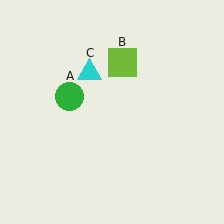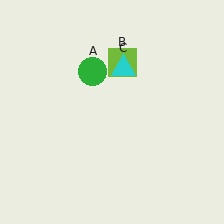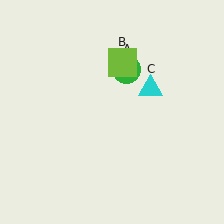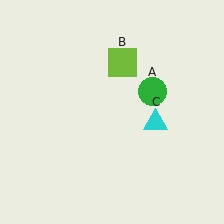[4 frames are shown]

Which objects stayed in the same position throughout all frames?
Lime square (object B) remained stationary.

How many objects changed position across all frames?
2 objects changed position: green circle (object A), cyan triangle (object C).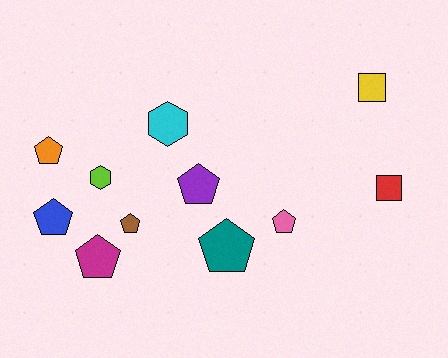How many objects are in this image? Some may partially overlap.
There are 11 objects.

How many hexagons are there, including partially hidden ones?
There are 2 hexagons.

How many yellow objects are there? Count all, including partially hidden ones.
There is 1 yellow object.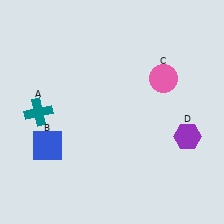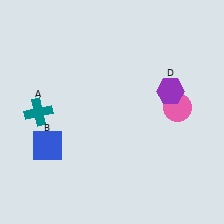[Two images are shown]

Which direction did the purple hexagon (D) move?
The purple hexagon (D) moved up.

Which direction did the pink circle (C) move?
The pink circle (C) moved down.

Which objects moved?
The objects that moved are: the pink circle (C), the purple hexagon (D).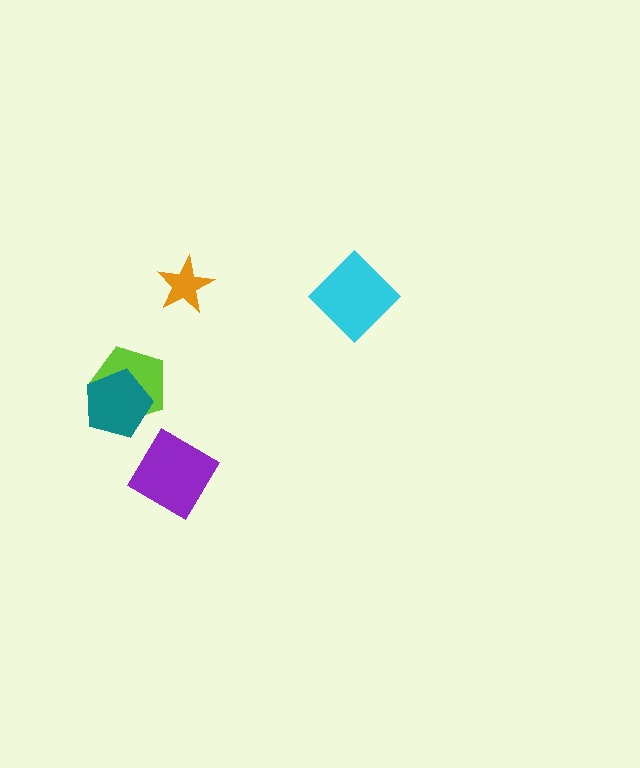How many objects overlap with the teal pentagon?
1 object overlaps with the teal pentagon.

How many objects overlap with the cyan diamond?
0 objects overlap with the cyan diamond.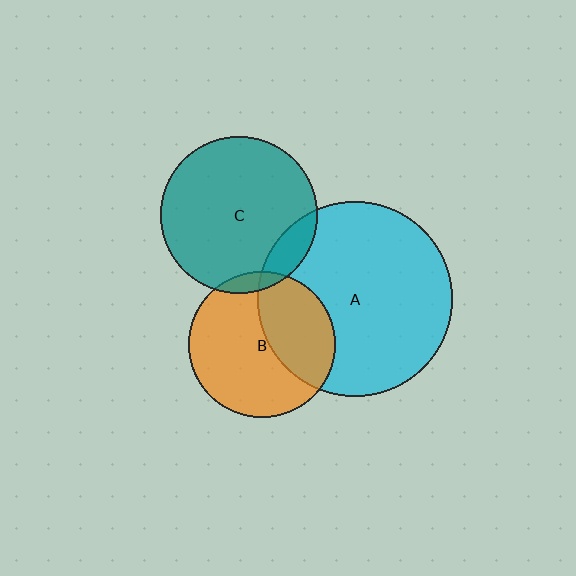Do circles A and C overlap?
Yes.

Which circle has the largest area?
Circle A (cyan).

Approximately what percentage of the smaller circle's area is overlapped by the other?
Approximately 10%.